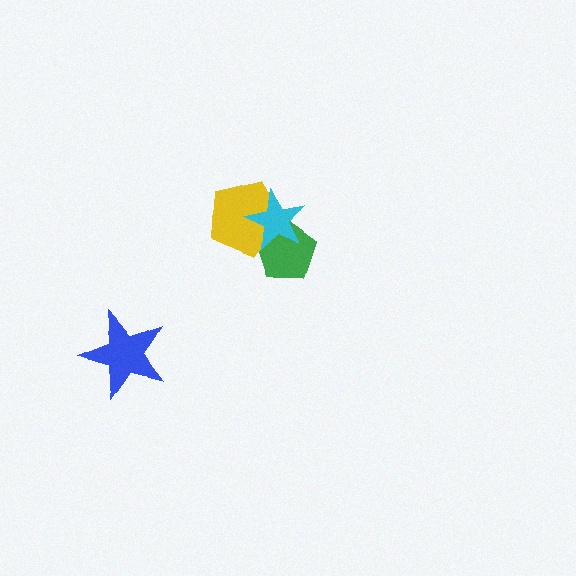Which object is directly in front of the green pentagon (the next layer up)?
The yellow pentagon is directly in front of the green pentagon.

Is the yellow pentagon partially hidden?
Yes, it is partially covered by another shape.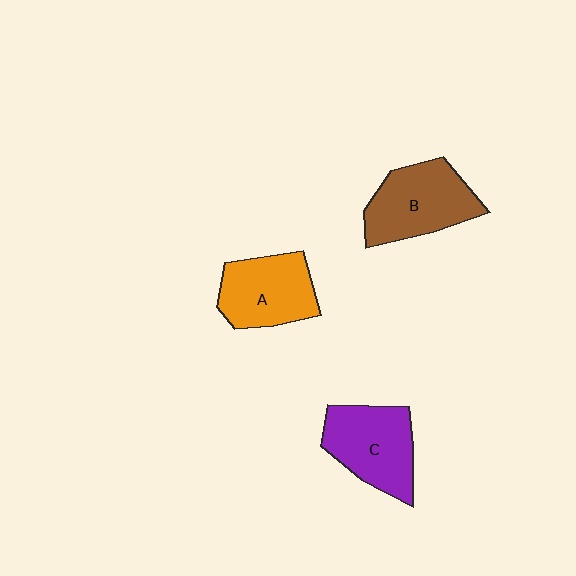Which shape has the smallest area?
Shape A (orange).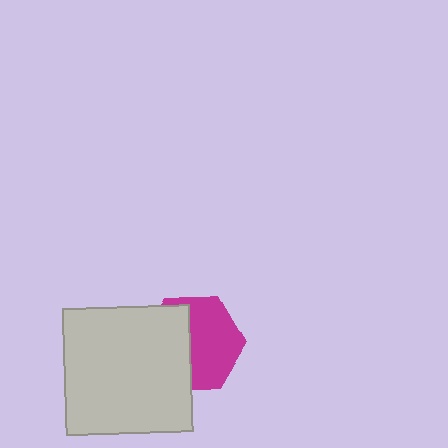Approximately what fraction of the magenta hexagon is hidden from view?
Roughly 45% of the magenta hexagon is hidden behind the light gray square.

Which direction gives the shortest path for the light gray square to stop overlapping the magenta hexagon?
Moving left gives the shortest separation.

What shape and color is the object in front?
The object in front is a light gray square.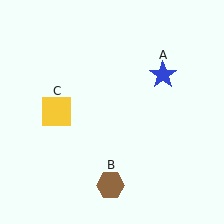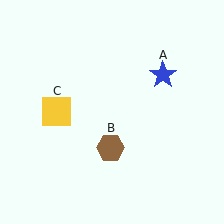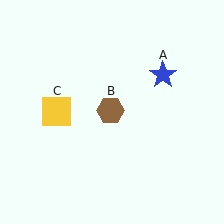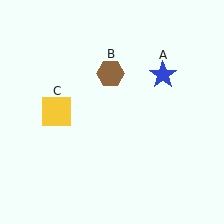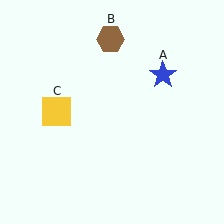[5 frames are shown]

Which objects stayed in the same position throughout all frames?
Blue star (object A) and yellow square (object C) remained stationary.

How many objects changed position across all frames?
1 object changed position: brown hexagon (object B).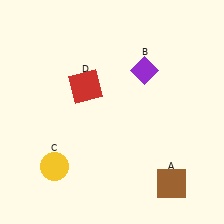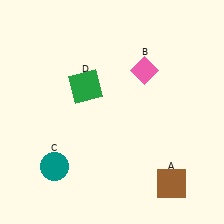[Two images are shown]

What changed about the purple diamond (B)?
In Image 1, B is purple. In Image 2, it changed to pink.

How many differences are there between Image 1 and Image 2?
There are 3 differences between the two images.